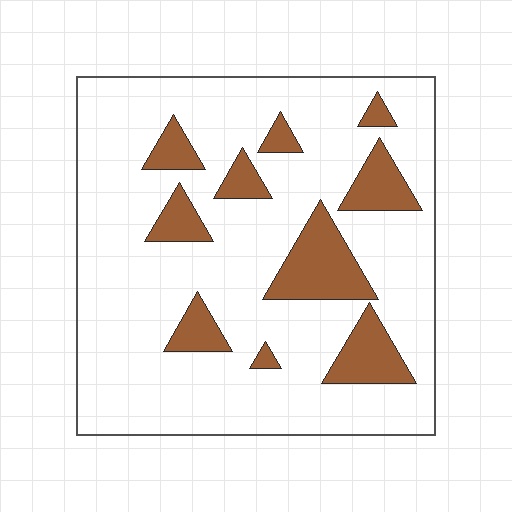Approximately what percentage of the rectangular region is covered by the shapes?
Approximately 20%.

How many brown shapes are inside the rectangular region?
10.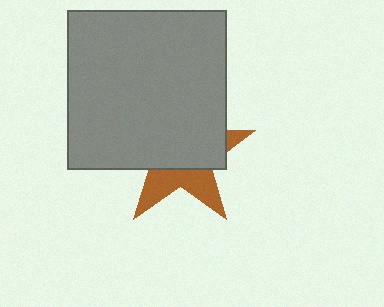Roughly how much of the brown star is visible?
A small part of it is visible (roughly 37%).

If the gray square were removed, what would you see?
You would see the complete brown star.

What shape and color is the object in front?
The object in front is a gray square.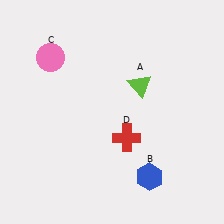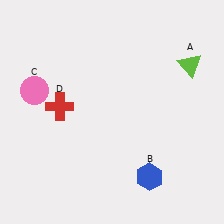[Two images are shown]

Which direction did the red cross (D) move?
The red cross (D) moved left.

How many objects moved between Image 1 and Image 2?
3 objects moved between the two images.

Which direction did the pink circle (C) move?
The pink circle (C) moved down.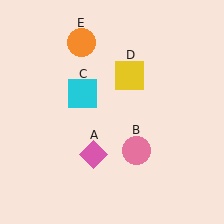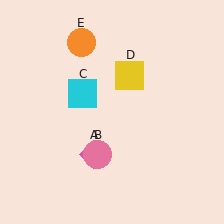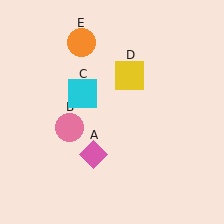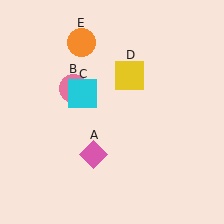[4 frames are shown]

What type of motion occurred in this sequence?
The pink circle (object B) rotated clockwise around the center of the scene.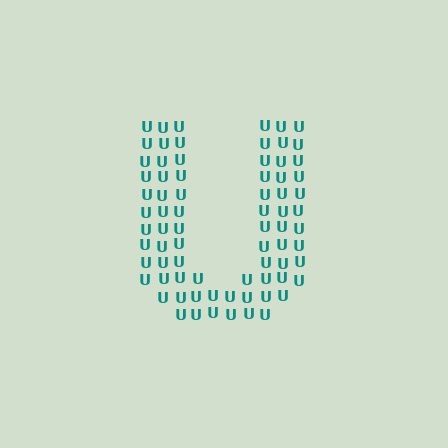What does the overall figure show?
The overall figure shows the letter U.